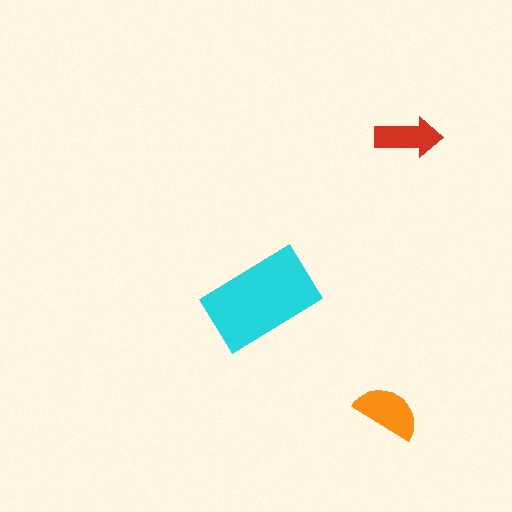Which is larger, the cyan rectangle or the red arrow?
The cyan rectangle.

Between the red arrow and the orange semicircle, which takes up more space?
The orange semicircle.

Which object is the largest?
The cyan rectangle.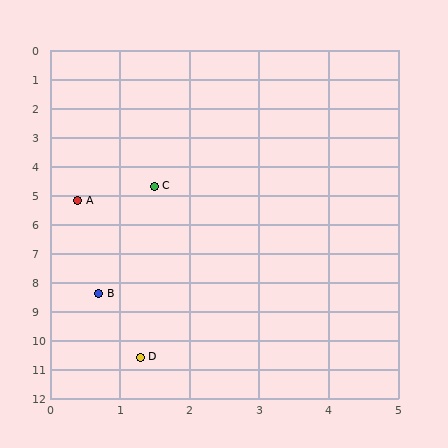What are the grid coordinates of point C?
Point C is at approximately (1.5, 4.7).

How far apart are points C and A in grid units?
Points C and A are about 1.2 grid units apart.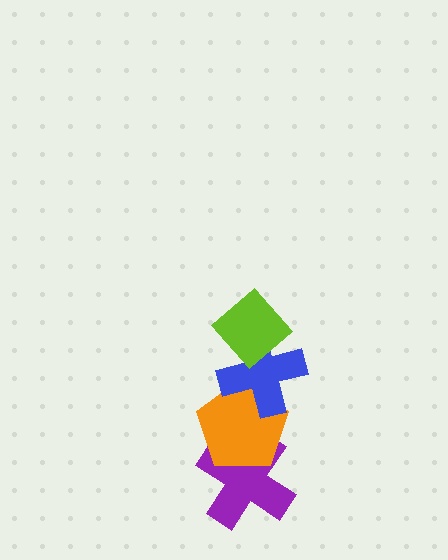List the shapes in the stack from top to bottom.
From top to bottom: the lime diamond, the blue cross, the orange pentagon, the purple cross.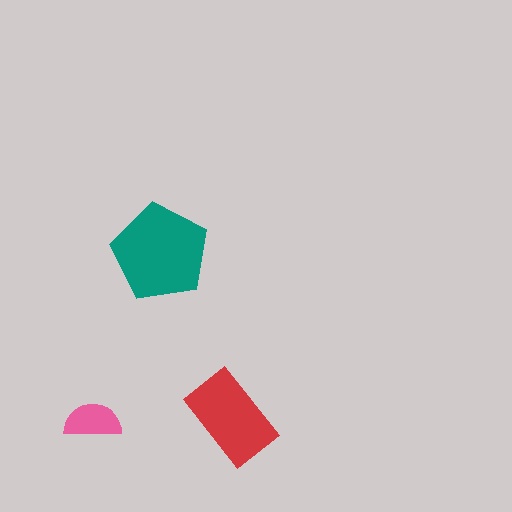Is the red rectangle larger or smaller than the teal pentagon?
Smaller.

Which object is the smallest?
The pink semicircle.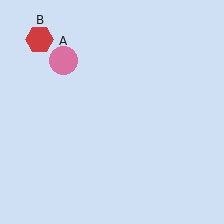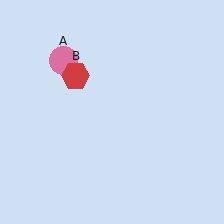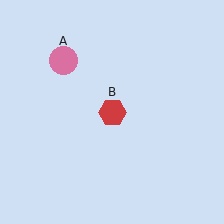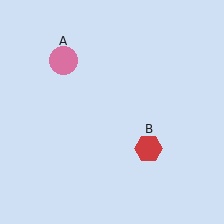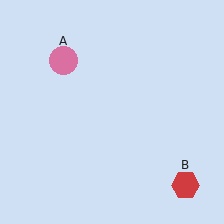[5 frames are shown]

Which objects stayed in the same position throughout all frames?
Pink circle (object A) remained stationary.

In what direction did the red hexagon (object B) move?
The red hexagon (object B) moved down and to the right.